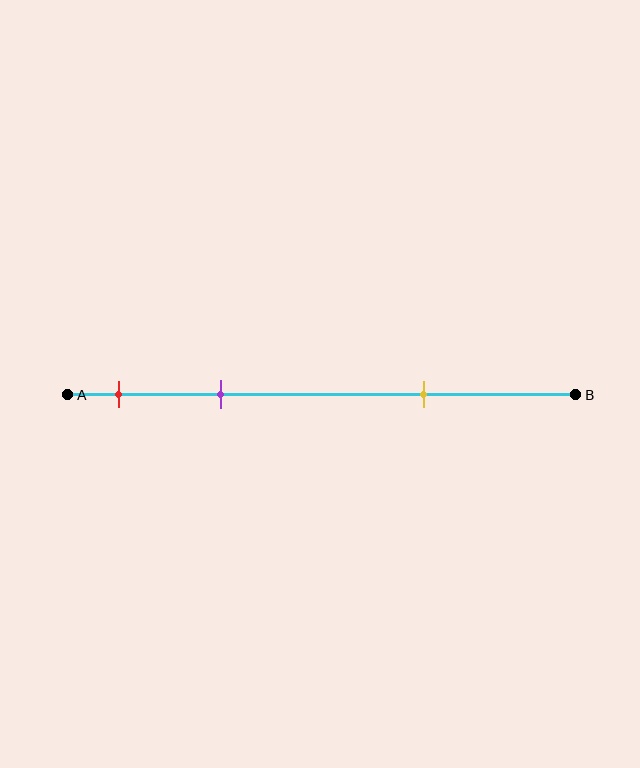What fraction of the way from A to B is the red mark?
The red mark is approximately 10% (0.1) of the way from A to B.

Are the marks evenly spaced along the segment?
No, the marks are not evenly spaced.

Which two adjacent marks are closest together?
The red and purple marks are the closest adjacent pair.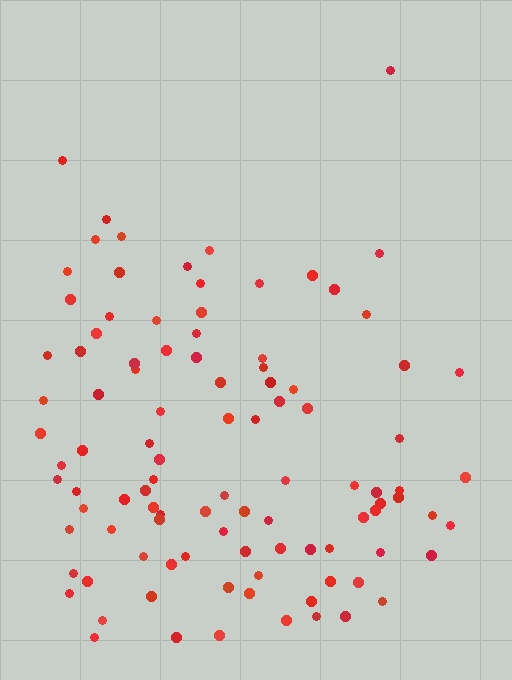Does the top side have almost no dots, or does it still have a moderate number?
Still a moderate number, just noticeably fewer than the bottom.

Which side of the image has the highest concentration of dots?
The bottom.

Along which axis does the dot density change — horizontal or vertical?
Vertical.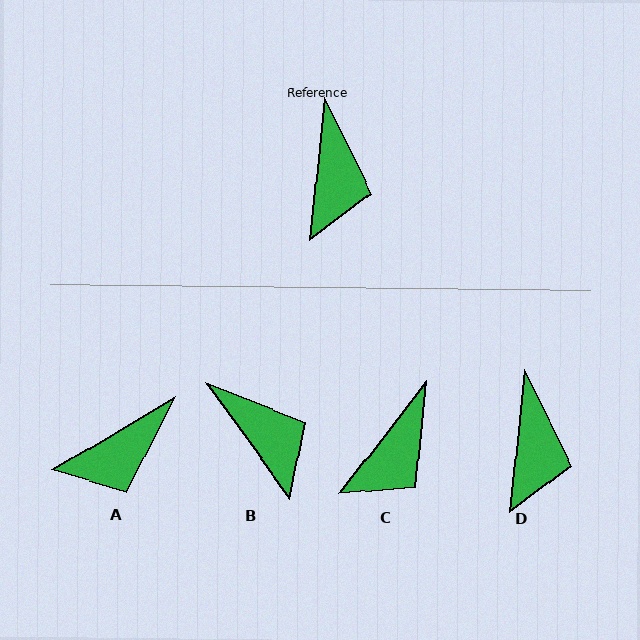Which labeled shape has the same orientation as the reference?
D.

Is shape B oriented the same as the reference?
No, it is off by about 42 degrees.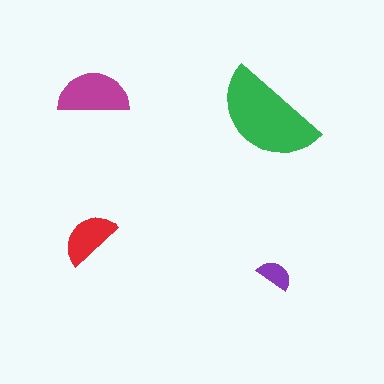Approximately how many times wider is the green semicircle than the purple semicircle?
About 3 times wider.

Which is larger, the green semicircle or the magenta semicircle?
The green one.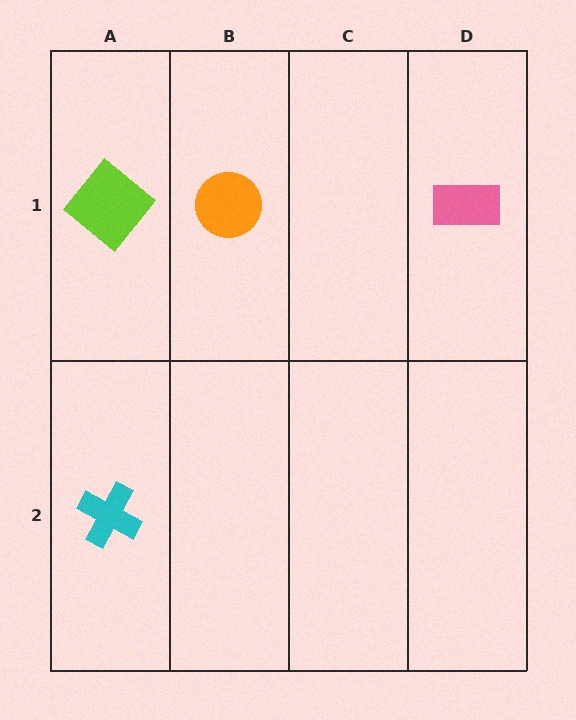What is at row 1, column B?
An orange circle.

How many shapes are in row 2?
1 shape.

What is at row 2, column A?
A cyan cross.